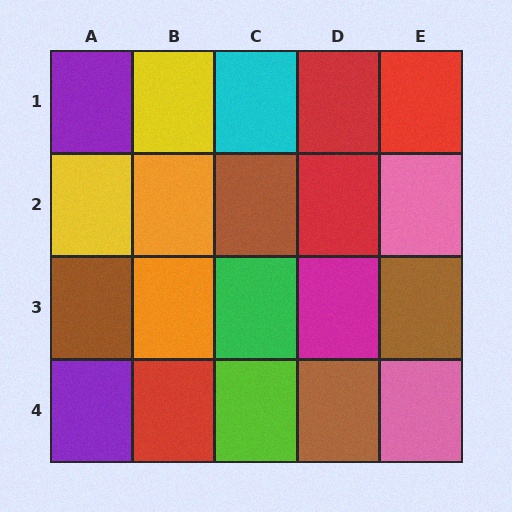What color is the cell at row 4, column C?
Lime.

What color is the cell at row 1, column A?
Purple.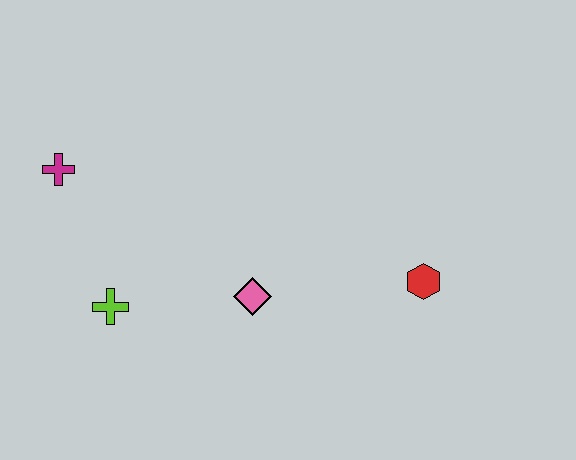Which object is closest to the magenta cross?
The lime cross is closest to the magenta cross.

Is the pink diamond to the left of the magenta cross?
No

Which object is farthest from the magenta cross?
The red hexagon is farthest from the magenta cross.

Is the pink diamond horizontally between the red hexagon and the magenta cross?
Yes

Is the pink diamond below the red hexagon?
Yes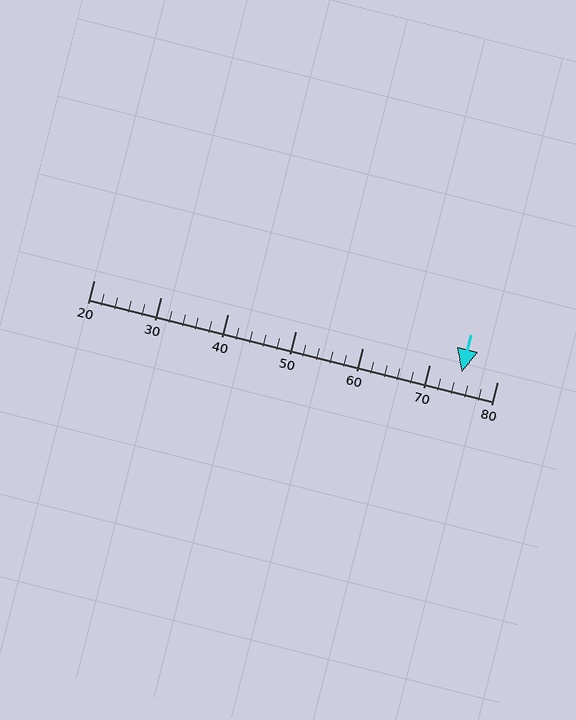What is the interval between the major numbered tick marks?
The major tick marks are spaced 10 units apart.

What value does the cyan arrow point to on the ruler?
The cyan arrow points to approximately 75.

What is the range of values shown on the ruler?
The ruler shows values from 20 to 80.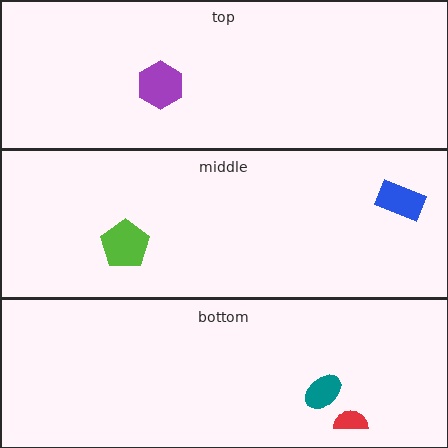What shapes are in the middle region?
The lime pentagon, the blue rectangle.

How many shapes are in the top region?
1.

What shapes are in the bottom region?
The red semicircle, the teal ellipse.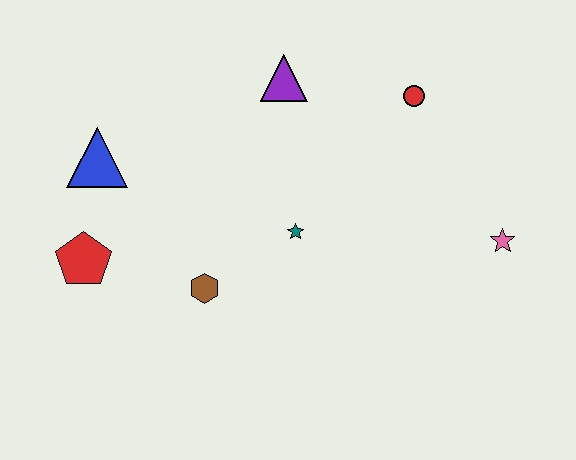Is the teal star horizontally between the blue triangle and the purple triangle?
No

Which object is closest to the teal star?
The brown hexagon is closest to the teal star.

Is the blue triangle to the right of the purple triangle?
No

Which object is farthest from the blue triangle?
The pink star is farthest from the blue triangle.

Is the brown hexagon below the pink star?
Yes